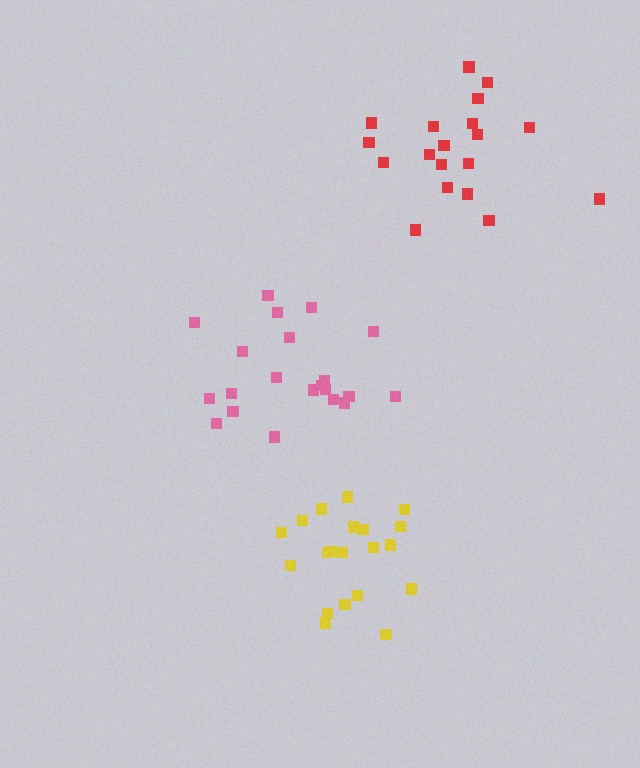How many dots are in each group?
Group 1: 20 dots, Group 2: 21 dots, Group 3: 19 dots (60 total).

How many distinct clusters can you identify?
There are 3 distinct clusters.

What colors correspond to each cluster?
The clusters are colored: yellow, pink, red.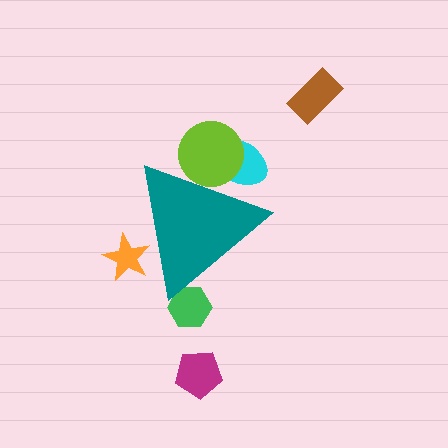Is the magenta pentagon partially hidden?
No, the magenta pentagon is fully visible.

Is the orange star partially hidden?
Yes, the orange star is partially hidden behind the teal triangle.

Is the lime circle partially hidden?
Yes, the lime circle is partially hidden behind the teal triangle.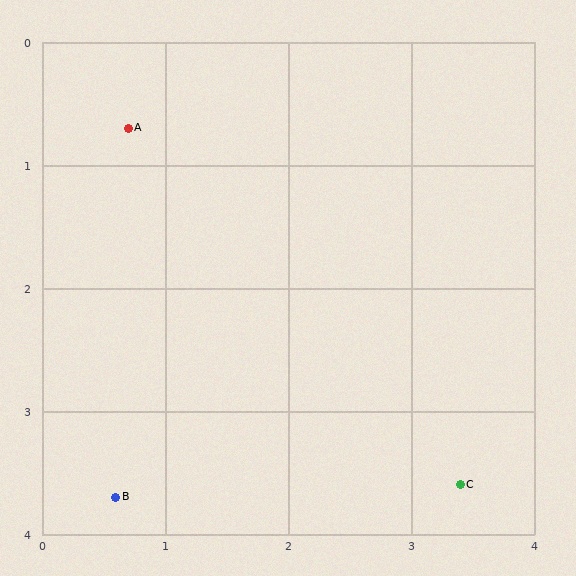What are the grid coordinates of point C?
Point C is at approximately (3.4, 3.6).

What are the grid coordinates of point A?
Point A is at approximately (0.7, 0.7).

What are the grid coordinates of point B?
Point B is at approximately (0.6, 3.7).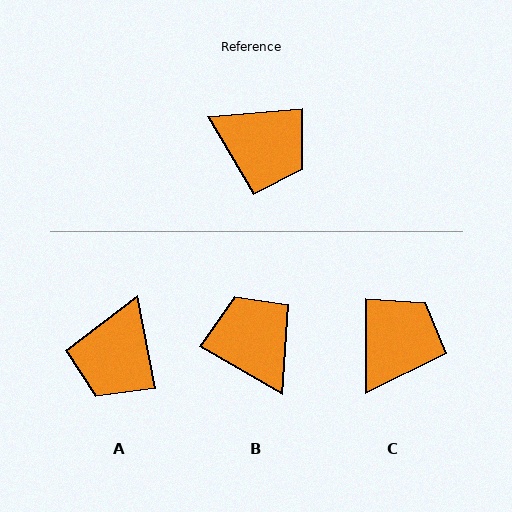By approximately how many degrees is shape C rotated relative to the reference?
Approximately 86 degrees counter-clockwise.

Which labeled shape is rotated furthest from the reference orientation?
B, about 145 degrees away.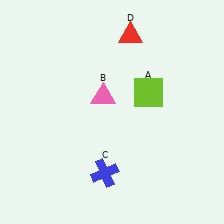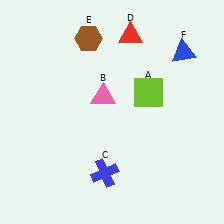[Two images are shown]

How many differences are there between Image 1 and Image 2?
There are 2 differences between the two images.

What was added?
A brown hexagon (E), a blue triangle (F) were added in Image 2.